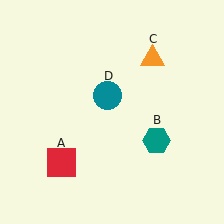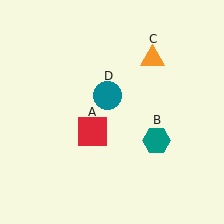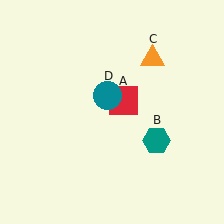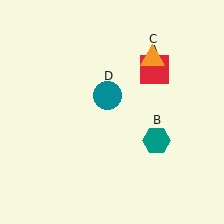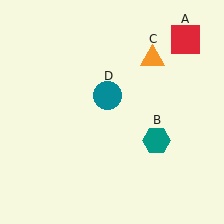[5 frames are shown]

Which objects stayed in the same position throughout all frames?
Teal hexagon (object B) and orange triangle (object C) and teal circle (object D) remained stationary.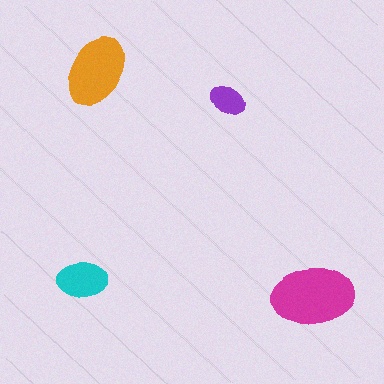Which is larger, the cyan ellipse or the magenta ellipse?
The magenta one.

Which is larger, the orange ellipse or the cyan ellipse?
The orange one.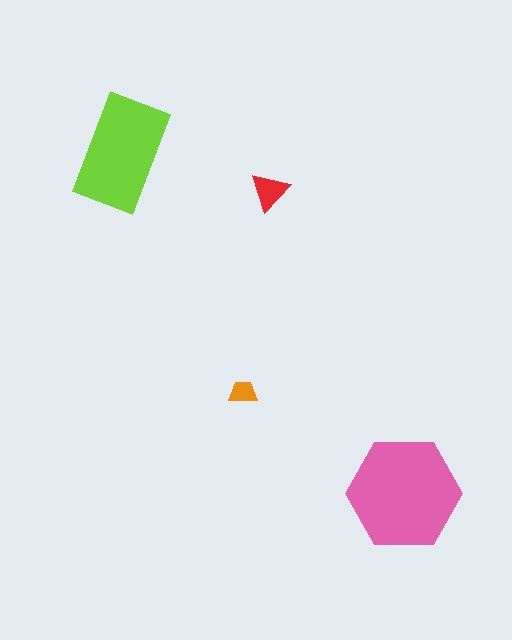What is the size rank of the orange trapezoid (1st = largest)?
4th.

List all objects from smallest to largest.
The orange trapezoid, the red triangle, the lime rectangle, the pink hexagon.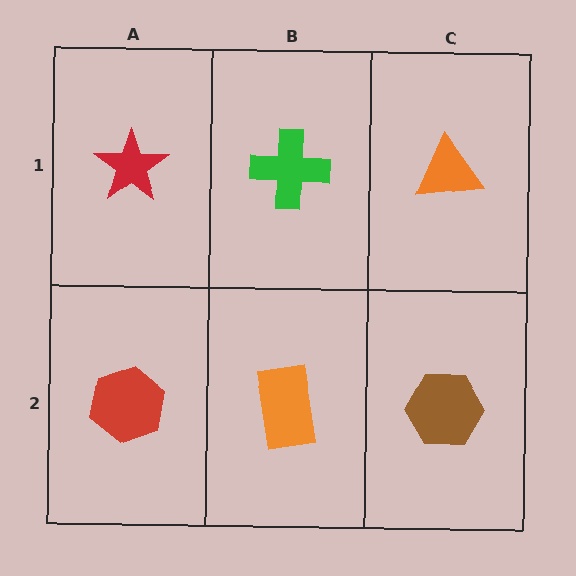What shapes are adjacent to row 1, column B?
An orange rectangle (row 2, column B), a red star (row 1, column A), an orange triangle (row 1, column C).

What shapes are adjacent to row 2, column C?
An orange triangle (row 1, column C), an orange rectangle (row 2, column B).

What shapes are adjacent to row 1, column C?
A brown hexagon (row 2, column C), a green cross (row 1, column B).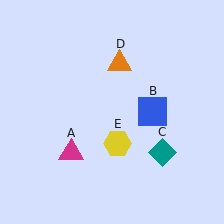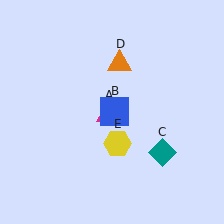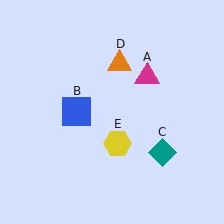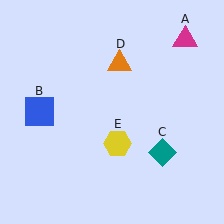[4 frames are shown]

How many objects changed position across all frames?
2 objects changed position: magenta triangle (object A), blue square (object B).